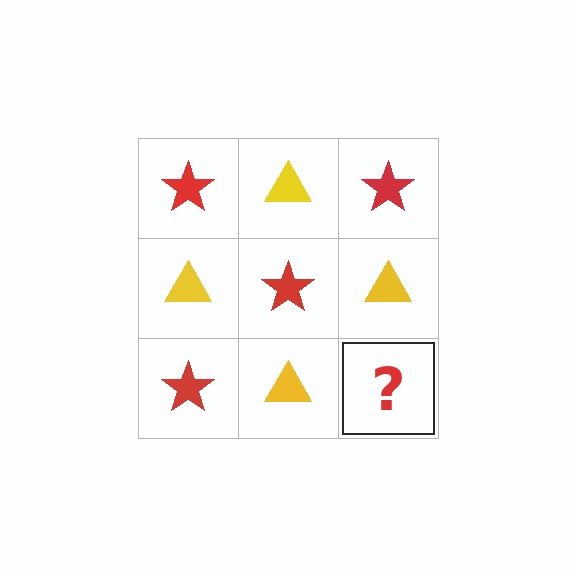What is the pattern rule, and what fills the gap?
The rule is that it alternates red star and yellow triangle in a checkerboard pattern. The gap should be filled with a red star.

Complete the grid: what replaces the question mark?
The question mark should be replaced with a red star.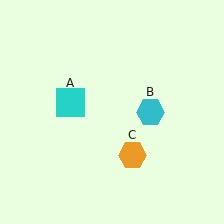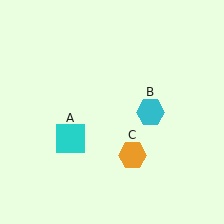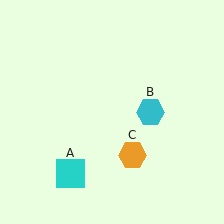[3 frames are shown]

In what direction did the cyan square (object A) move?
The cyan square (object A) moved down.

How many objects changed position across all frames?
1 object changed position: cyan square (object A).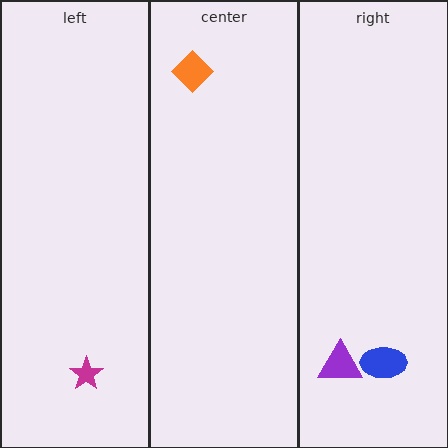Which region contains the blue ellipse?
The right region.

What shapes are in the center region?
The orange diamond.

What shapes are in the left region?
The magenta star.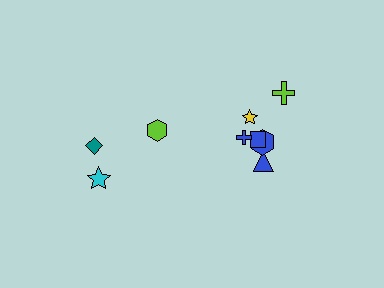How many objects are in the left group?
There are 3 objects.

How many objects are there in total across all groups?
There are 9 objects.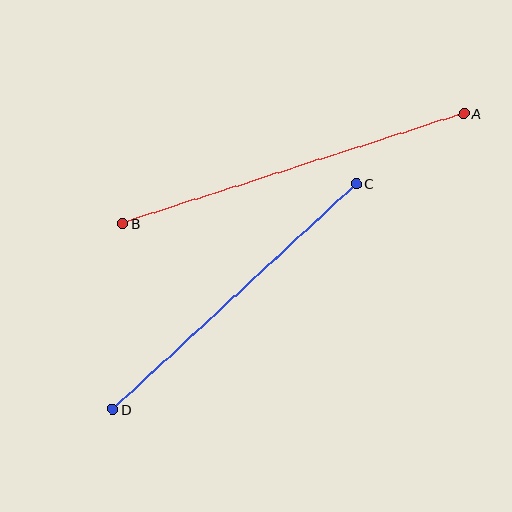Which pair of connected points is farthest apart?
Points A and B are farthest apart.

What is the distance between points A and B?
The distance is approximately 359 pixels.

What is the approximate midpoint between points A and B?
The midpoint is at approximately (293, 169) pixels.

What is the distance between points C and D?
The distance is approximately 332 pixels.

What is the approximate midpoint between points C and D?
The midpoint is at approximately (235, 297) pixels.